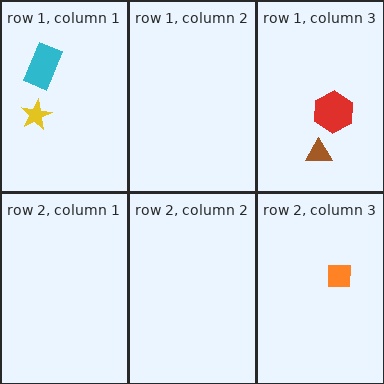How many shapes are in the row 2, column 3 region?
1.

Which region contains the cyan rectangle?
The row 1, column 1 region.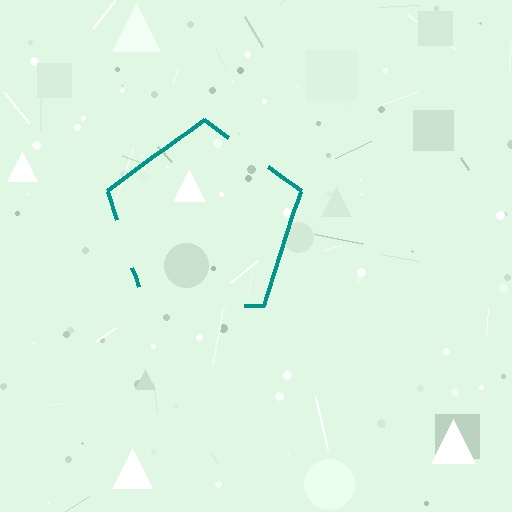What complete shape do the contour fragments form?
The contour fragments form a pentagon.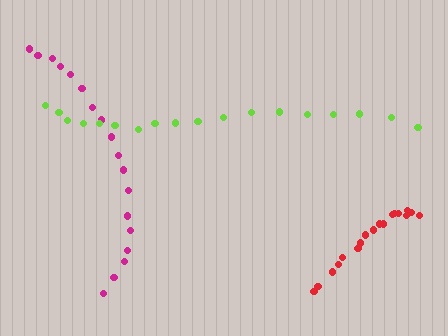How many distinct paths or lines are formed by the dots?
There are 3 distinct paths.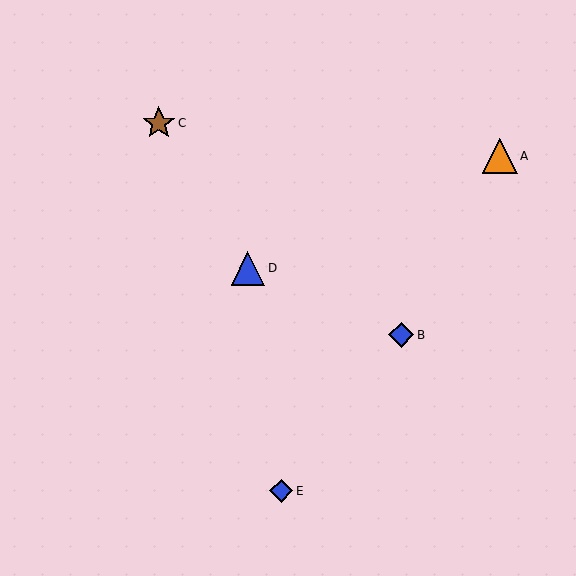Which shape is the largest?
The orange triangle (labeled A) is the largest.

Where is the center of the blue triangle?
The center of the blue triangle is at (248, 268).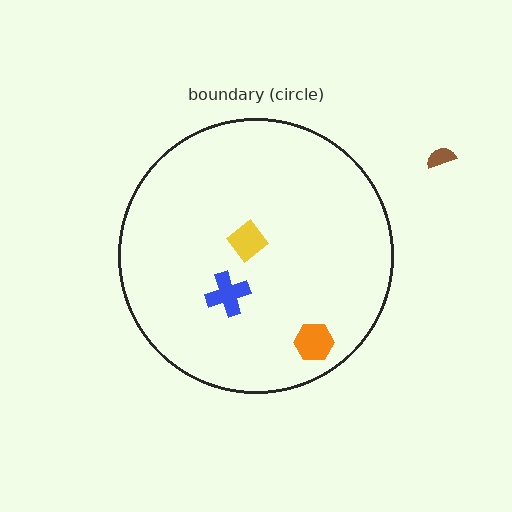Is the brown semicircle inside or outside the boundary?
Outside.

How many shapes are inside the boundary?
3 inside, 1 outside.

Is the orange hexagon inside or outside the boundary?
Inside.